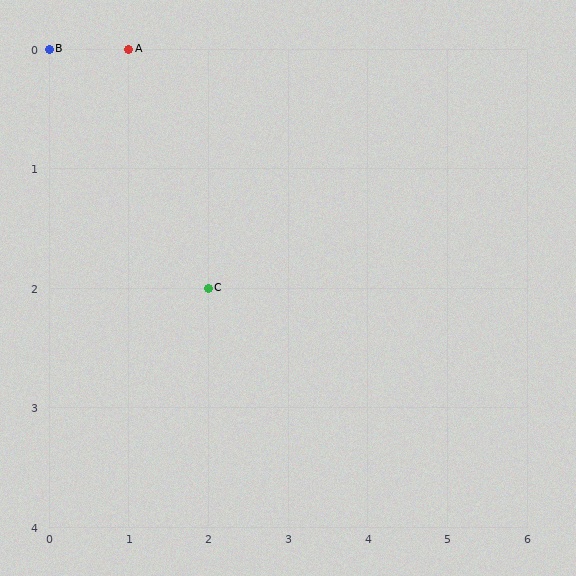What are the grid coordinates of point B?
Point B is at grid coordinates (0, 0).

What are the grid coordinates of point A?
Point A is at grid coordinates (1, 0).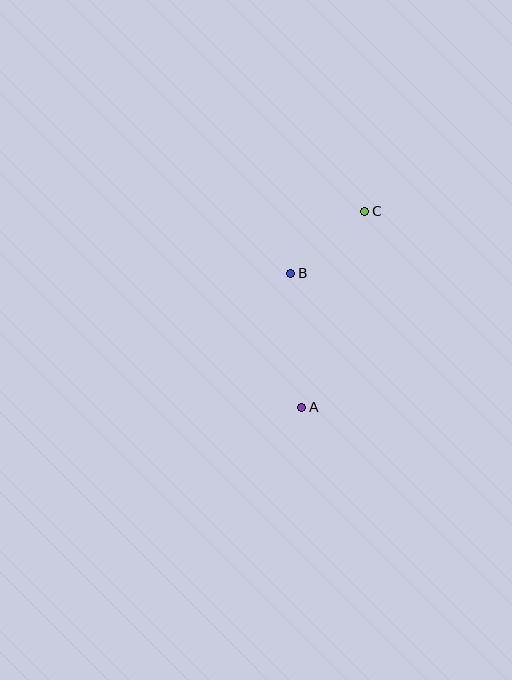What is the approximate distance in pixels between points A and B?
The distance between A and B is approximately 135 pixels.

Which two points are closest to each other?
Points B and C are closest to each other.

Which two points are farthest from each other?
Points A and C are farthest from each other.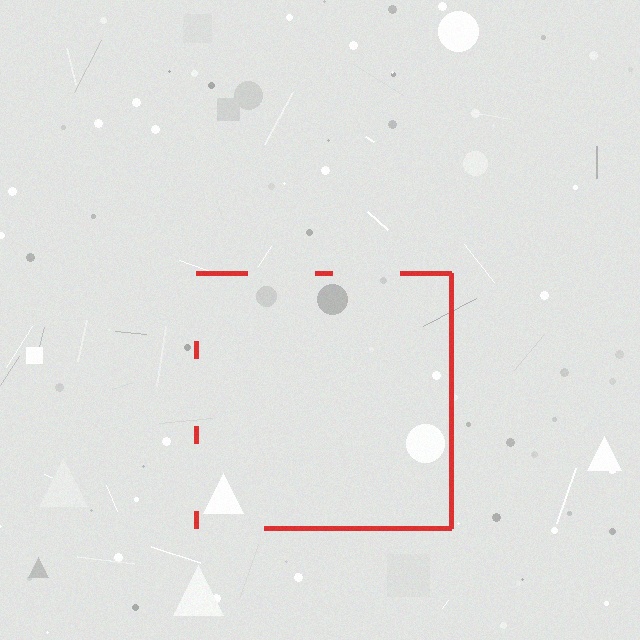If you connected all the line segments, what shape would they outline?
They would outline a square.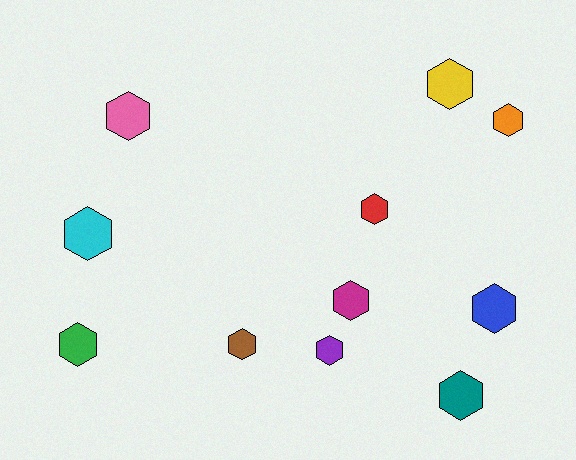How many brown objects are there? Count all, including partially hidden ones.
There is 1 brown object.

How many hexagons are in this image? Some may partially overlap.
There are 11 hexagons.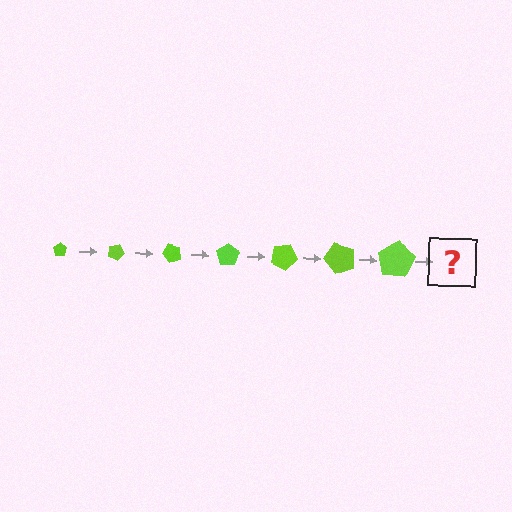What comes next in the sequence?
The next element should be a pentagon, larger than the previous one and rotated 175 degrees from the start.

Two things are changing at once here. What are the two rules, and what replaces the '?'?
The two rules are that the pentagon grows larger each step and it rotates 25 degrees each step. The '?' should be a pentagon, larger than the previous one and rotated 175 degrees from the start.